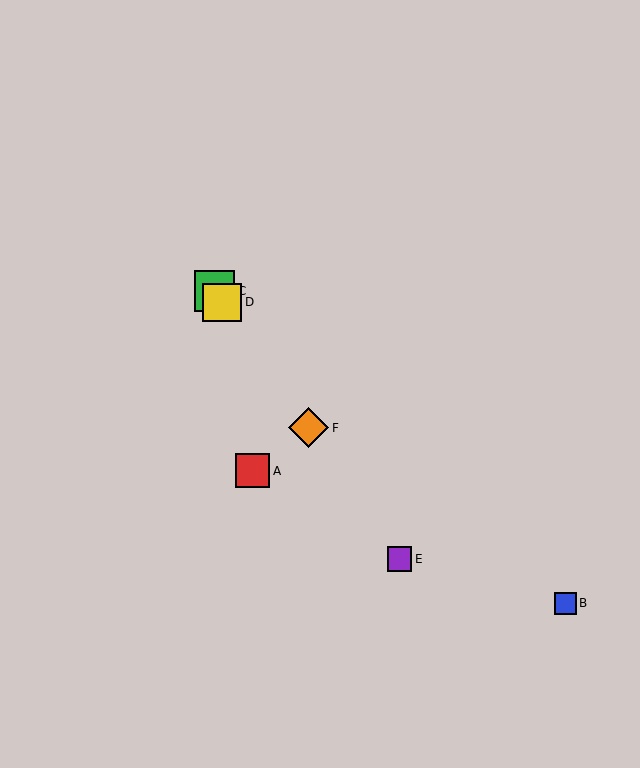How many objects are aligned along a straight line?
4 objects (C, D, E, F) are aligned along a straight line.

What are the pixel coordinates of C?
Object C is at (214, 291).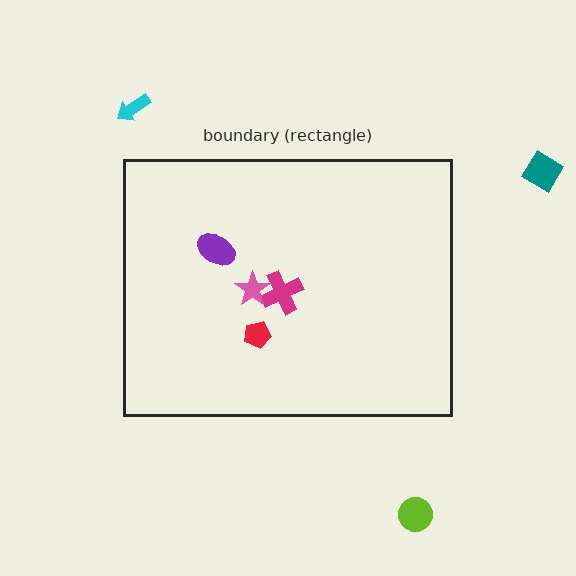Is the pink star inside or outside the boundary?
Inside.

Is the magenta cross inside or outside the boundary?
Inside.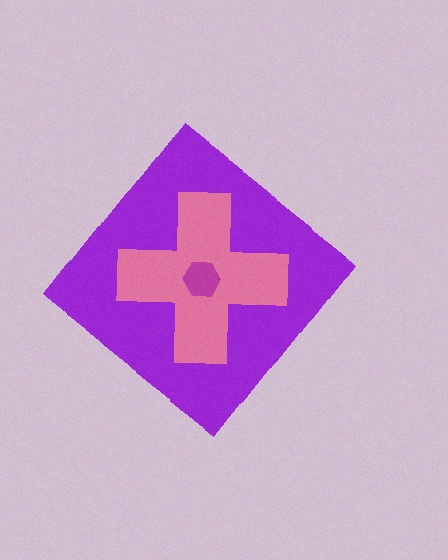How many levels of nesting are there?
3.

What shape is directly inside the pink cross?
The magenta hexagon.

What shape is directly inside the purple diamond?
The pink cross.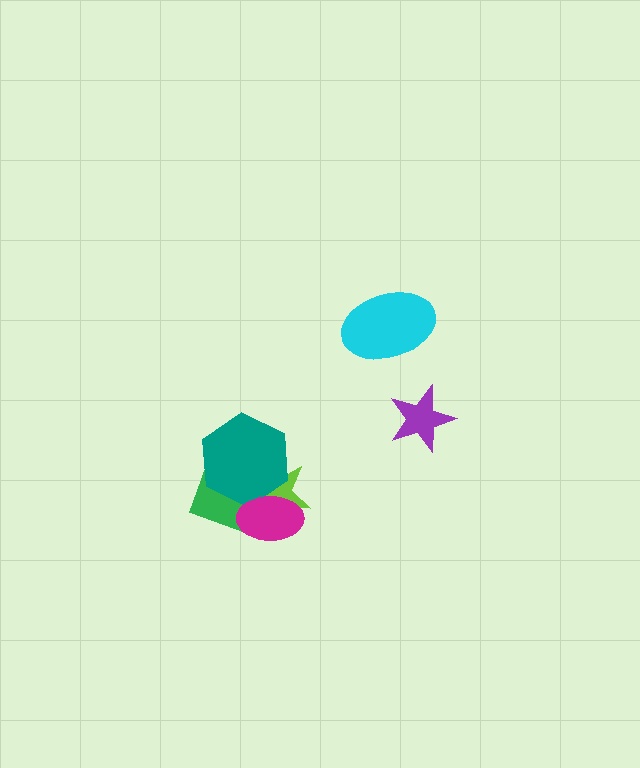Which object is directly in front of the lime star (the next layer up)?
The green diamond is directly in front of the lime star.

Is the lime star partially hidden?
Yes, it is partially covered by another shape.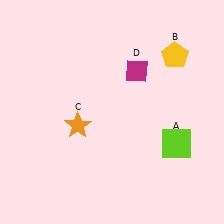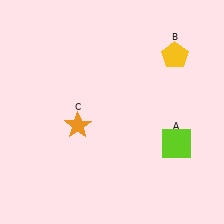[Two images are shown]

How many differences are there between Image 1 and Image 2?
There is 1 difference between the two images.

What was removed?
The magenta diamond (D) was removed in Image 2.